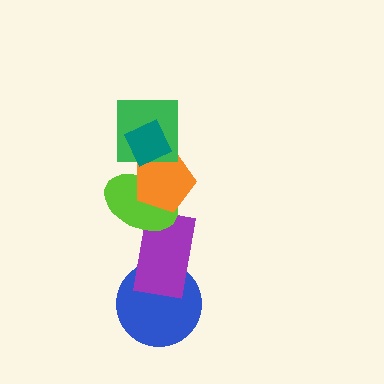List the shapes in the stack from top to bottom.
From top to bottom: the teal diamond, the green square, the orange pentagon, the lime ellipse, the purple rectangle, the blue circle.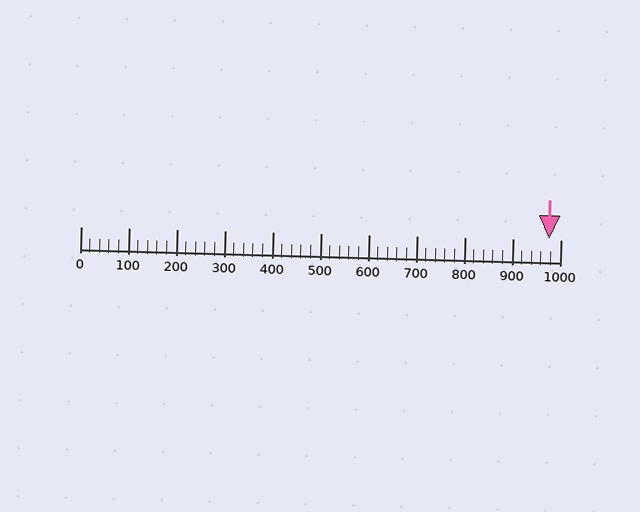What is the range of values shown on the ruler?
The ruler shows values from 0 to 1000.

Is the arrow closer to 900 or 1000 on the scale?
The arrow is closer to 1000.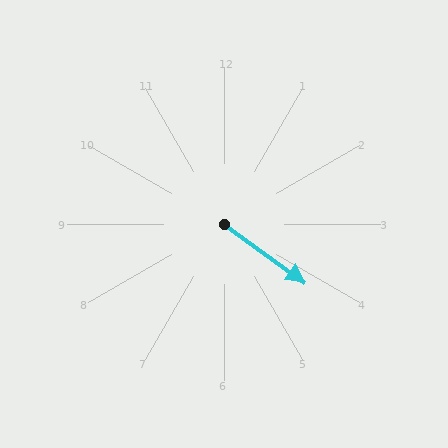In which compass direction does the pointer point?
Southeast.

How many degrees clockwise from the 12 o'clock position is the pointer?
Approximately 126 degrees.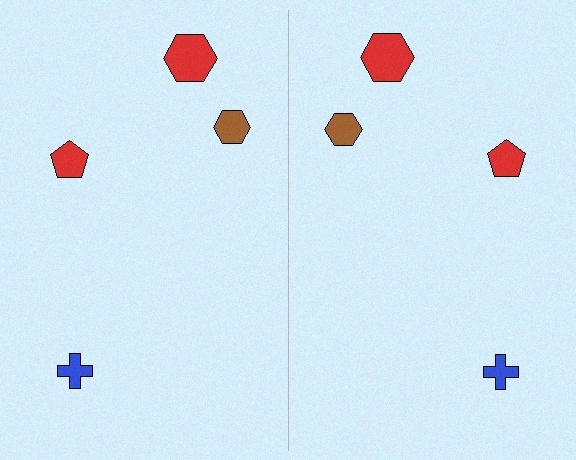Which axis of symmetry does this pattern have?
The pattern has a vertical axis of symmetry running through the center of the image.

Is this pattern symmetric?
Yes, this pattern has bilateral (reflection) symmetry.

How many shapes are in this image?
There are 8 shapes in this image.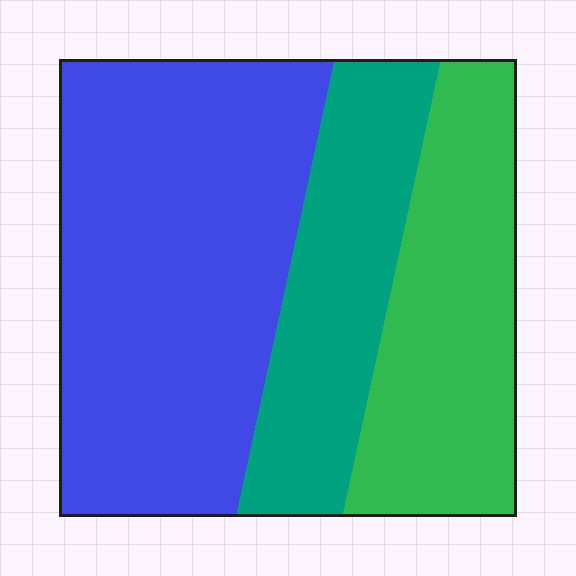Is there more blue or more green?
Blue.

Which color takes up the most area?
Blue, at roughly 50%.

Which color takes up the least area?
Teal, at roughly 25%.